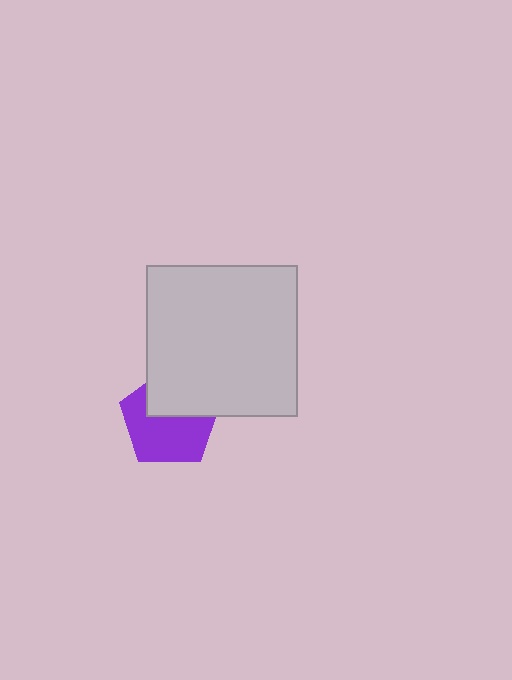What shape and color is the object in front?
The object in front is a light gray square.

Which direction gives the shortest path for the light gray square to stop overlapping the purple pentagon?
Moving up gives the shortest separation.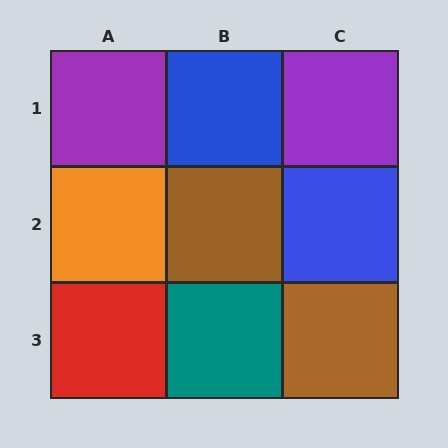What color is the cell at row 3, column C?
Brown.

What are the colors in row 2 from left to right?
Orange, brown, blue.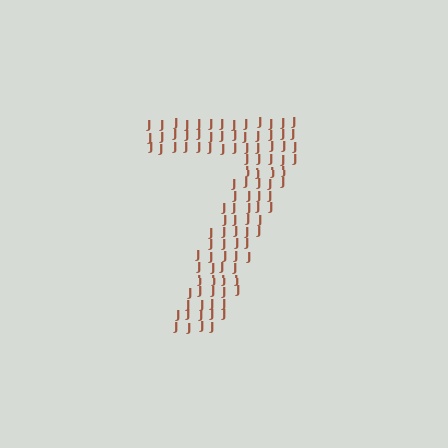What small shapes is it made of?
It is made of small letter J's.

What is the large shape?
The large shape is the digit 7.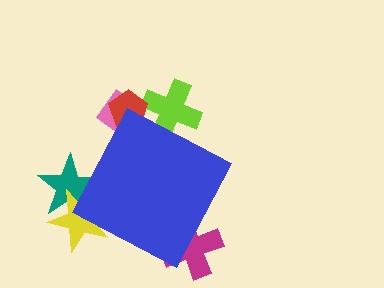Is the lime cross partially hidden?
Yes, the lime cross is partially hidden behind the blue diamond.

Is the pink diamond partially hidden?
Yes, the pink diamond is partially hidden behind the blue diamond.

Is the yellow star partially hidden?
Yes, the yellow star is partially hidden behind the blue diamond.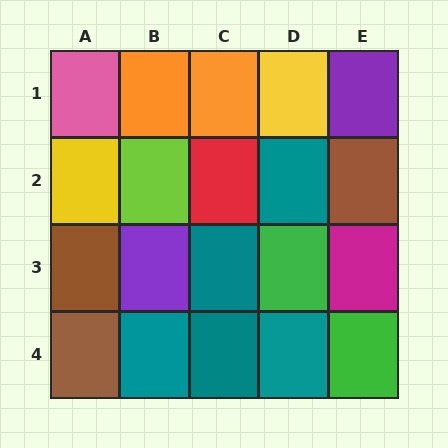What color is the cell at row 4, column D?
Teal.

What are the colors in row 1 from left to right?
Pink, orange, orange, yellow, purple.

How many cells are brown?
3 cells are brown.